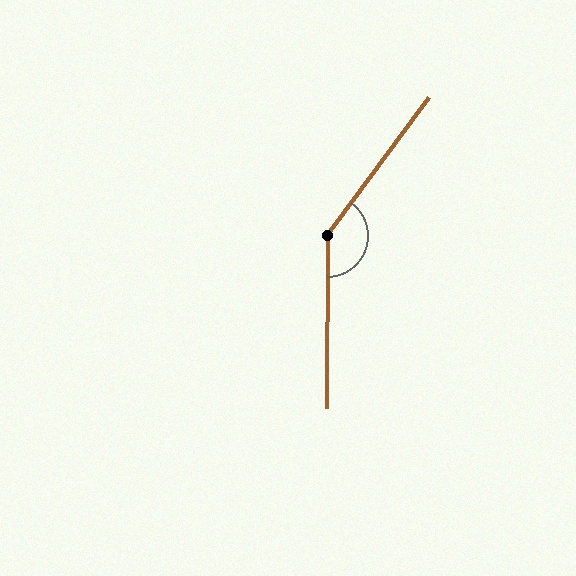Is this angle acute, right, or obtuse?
It is obtuse.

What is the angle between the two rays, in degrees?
Approximately 144 degrees.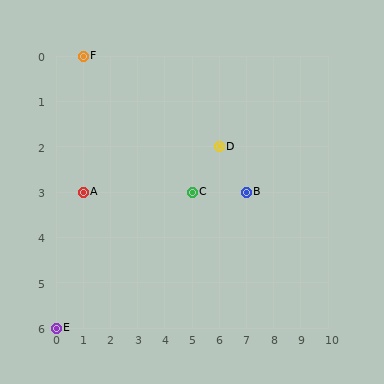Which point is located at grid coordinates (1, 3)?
Point A is at (1, 3).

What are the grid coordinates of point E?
Point E is at grid coordinates (0, 6).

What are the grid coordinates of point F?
Point F is at grid coordinates (1, 0).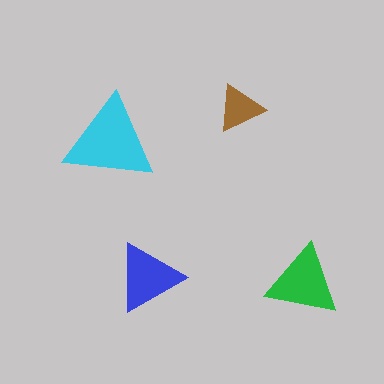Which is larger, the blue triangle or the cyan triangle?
The cyan one.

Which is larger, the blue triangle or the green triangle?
The green one.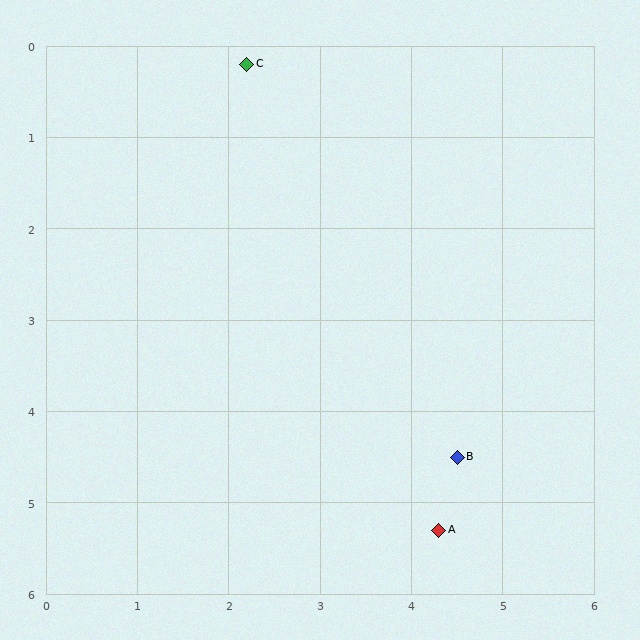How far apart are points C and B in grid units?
Points C and B are about 4.9 grid units apart.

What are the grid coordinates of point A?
Point A is at approximately (4.3, 5.3).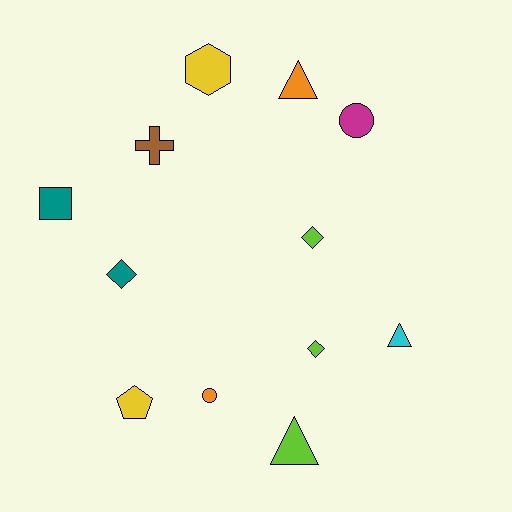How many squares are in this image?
There is 1 square.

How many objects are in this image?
There are 12 objects.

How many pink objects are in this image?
There are no pink objects.